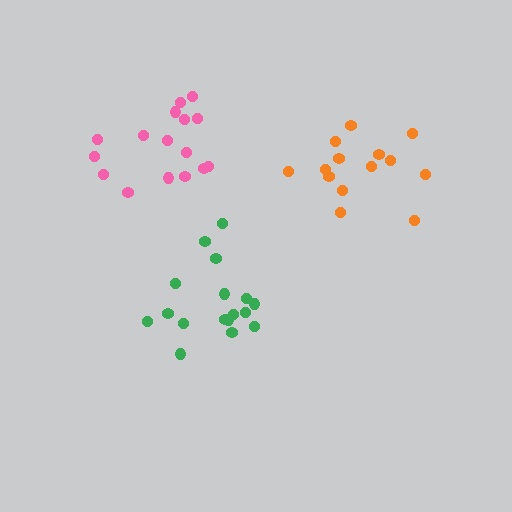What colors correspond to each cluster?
The clusters are colored: pink, green, orange.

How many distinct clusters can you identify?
There are 3 distinct clusters.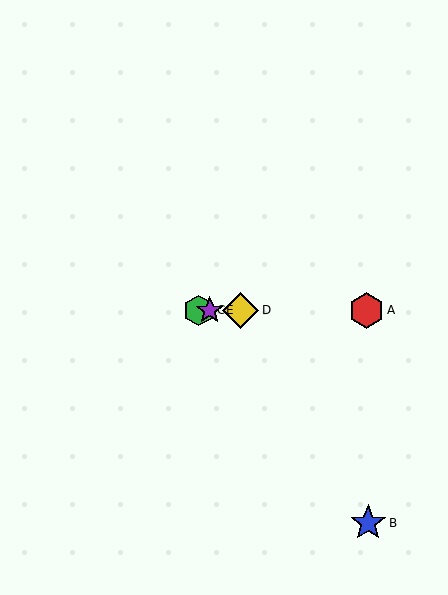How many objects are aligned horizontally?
4 objects (A, C, D, E) are aligned horizontally.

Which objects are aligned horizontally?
Objects A, C, D, E are aligned horizontally.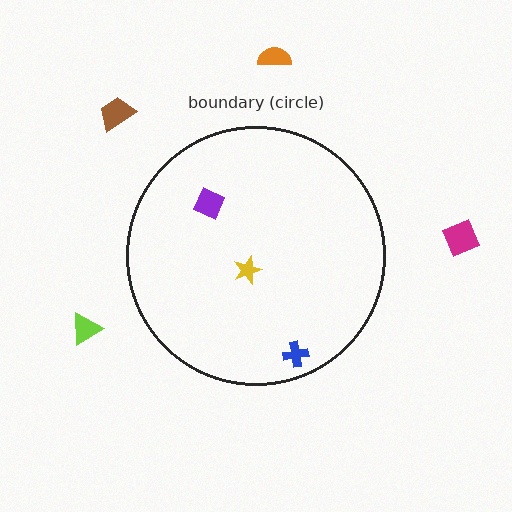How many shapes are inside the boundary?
3 inside, 4 outside.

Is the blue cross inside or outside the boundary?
Inside.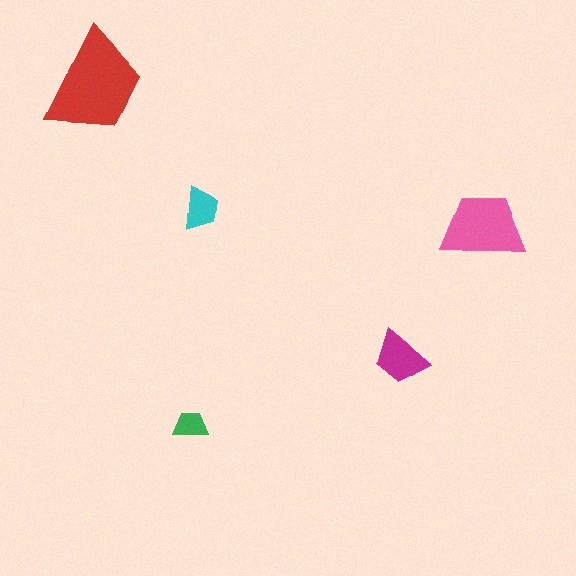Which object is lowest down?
The green trapezoid is bottommost.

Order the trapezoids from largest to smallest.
the red one, the pink one, the magenta one, the cyan one, the green one.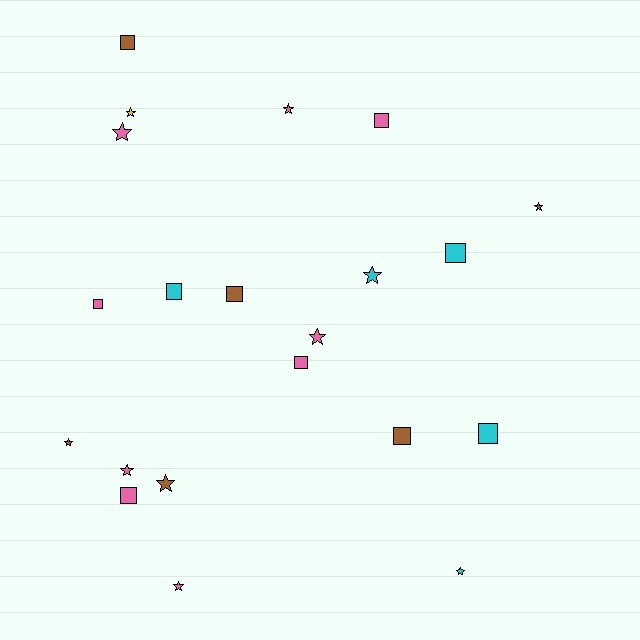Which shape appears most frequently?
Star, with 11 objects.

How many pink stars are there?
There are 5 pink stars.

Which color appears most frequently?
Pink, with 9 objects.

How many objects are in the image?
There are 21 objects.